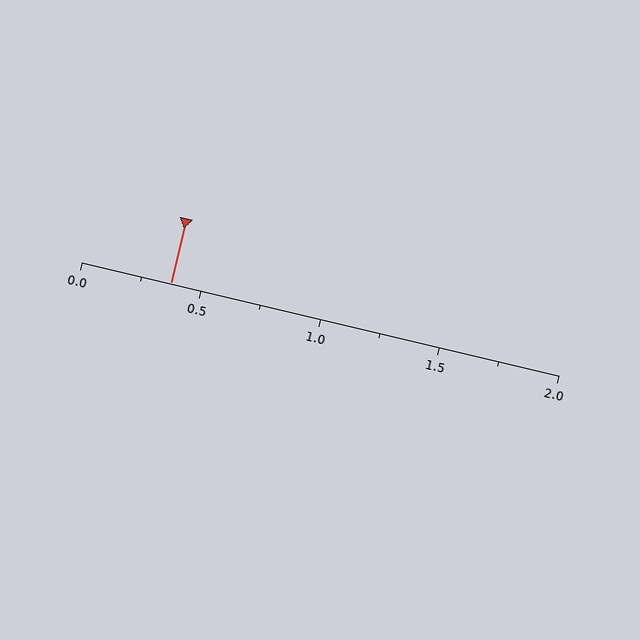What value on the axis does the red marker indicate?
The marker indicates approximately 0.38.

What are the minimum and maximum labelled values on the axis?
The axis runs from 0.0 to 2.0.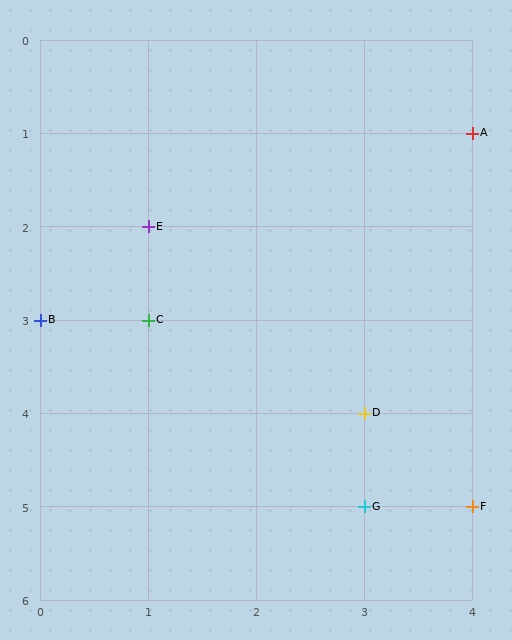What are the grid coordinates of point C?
Point C is at grid coordinates (1, 3).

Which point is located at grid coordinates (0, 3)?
Point B is at (0, 3).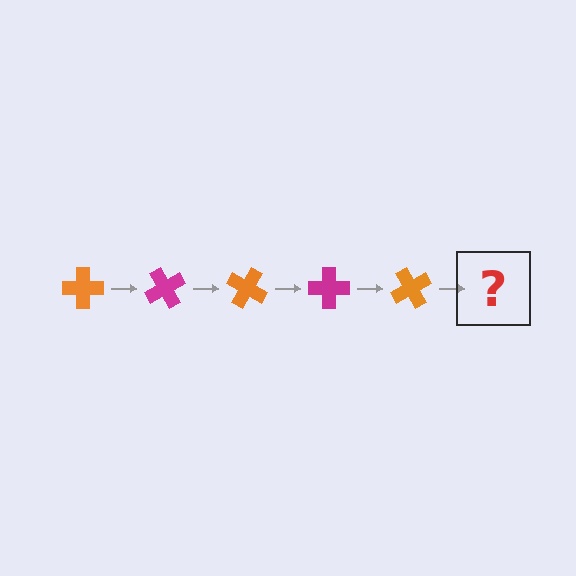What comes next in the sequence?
The next element should be a magenta cross, rotated 300 degrees from the start.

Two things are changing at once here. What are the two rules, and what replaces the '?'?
The two rules are that it rotates 60 degrees each step and the color cycles through orange and magenta. The '?' should be a magenta cross, rotated 300 degrees from the start.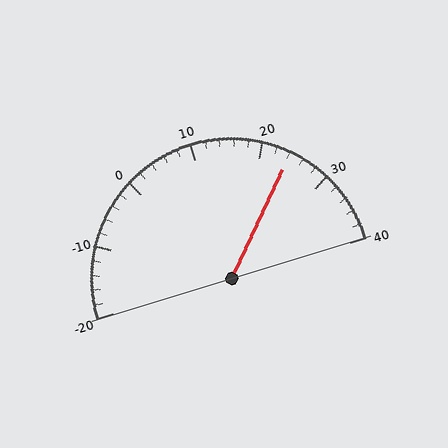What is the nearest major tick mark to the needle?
The nearest major tick mark is 20.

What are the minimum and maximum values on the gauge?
The gauge ranges from -20 to 40.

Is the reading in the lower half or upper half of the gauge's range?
The reading is in the upper half of the range (-20 to 40).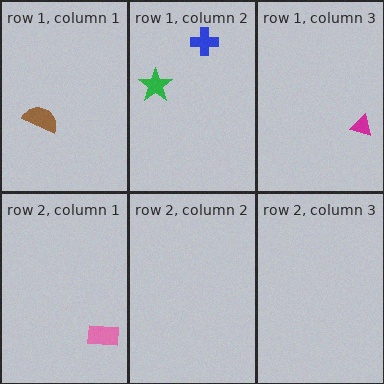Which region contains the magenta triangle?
The row 1, column 3 region.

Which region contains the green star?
The row 1, column 2 region.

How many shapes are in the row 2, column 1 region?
1.